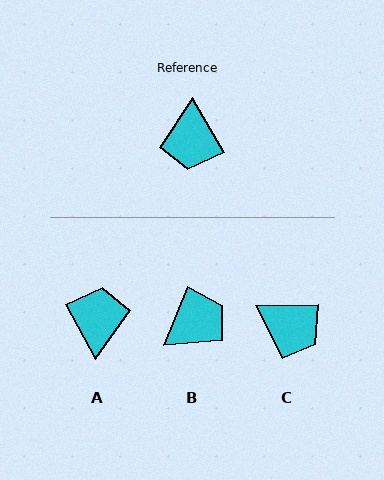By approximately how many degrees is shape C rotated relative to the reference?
Approximately 61 degrees counter-clockwise.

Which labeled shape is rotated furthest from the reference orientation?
A, about 178 degrees away.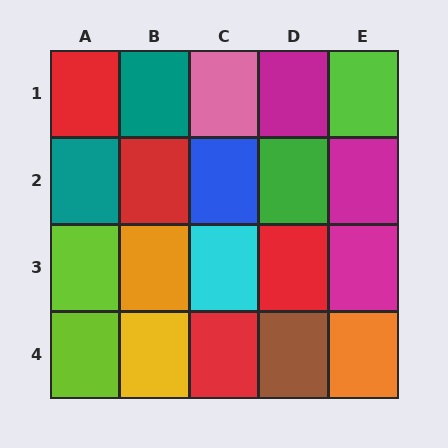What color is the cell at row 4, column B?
Yellow.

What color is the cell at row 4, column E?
Orange.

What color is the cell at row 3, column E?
Magenta.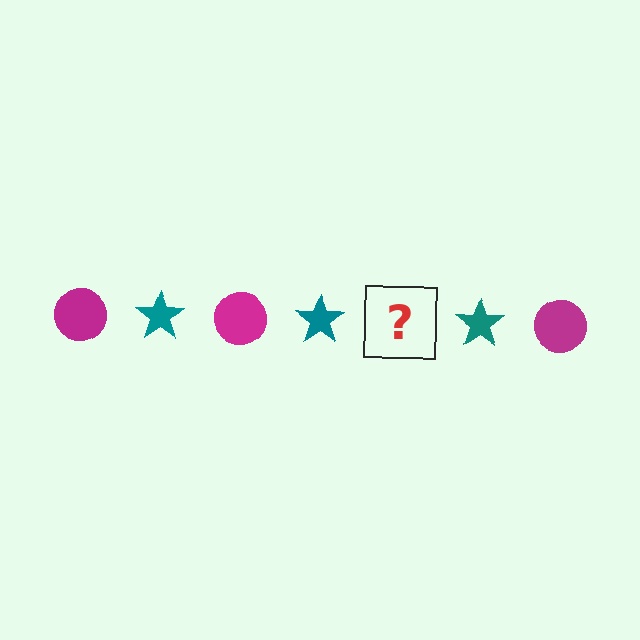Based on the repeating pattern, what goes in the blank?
The blank should be a magenta circle.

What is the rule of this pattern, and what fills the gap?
The rule is that the pattern alternates between magenta circle and teal star. The gap should be filled with a magenta circle.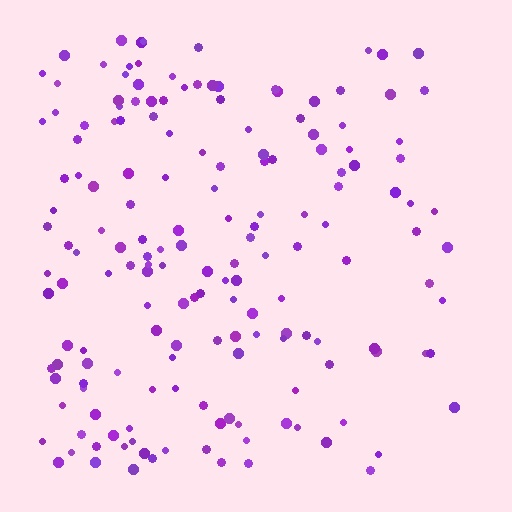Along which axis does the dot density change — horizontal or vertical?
Horizontal.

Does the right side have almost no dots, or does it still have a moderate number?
Still a moderate number, just noticeably fewer than the left.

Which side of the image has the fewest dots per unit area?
The right.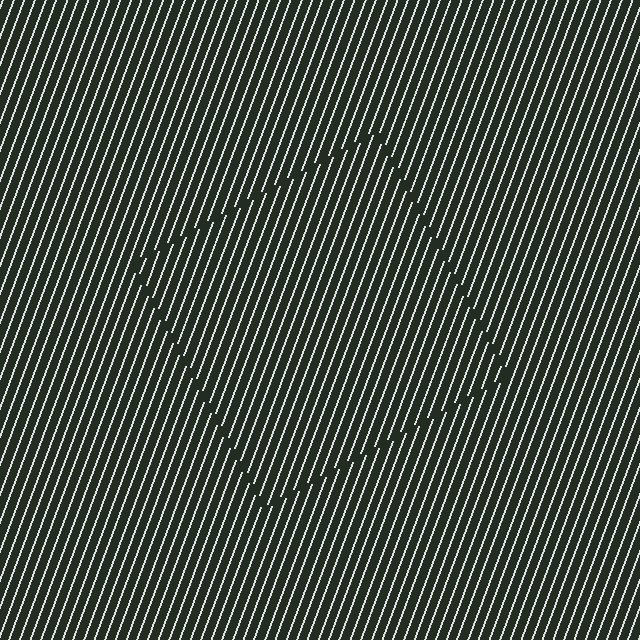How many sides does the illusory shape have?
4 sides — the line-ends trace a square.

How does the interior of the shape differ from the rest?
The interior of the shape contains the same grating, shifted by half a period — the contour is defined by the phase discontinuity where line-ends from the inner and outer gratings abut.